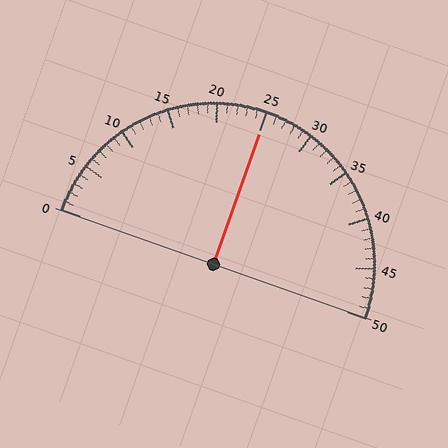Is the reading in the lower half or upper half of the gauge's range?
The reading is in the upper half of the range (0 to 50).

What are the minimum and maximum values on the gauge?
The gauge ranges from 0 to 50.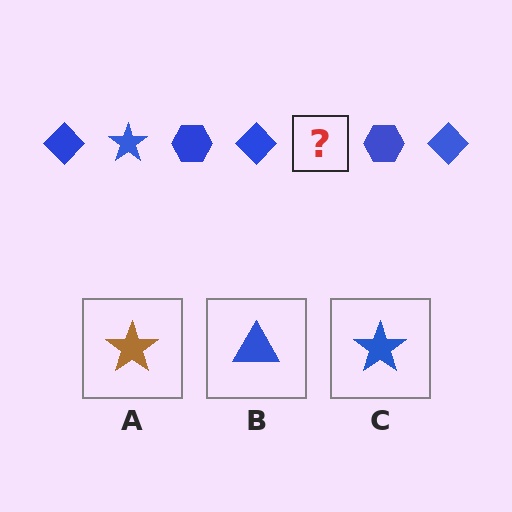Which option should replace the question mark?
Option C.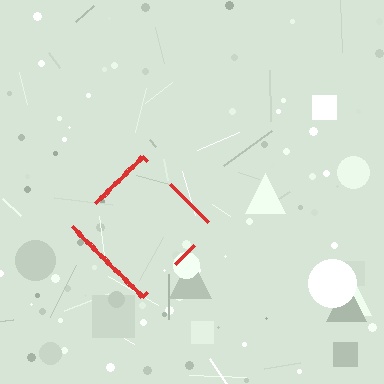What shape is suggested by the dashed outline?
The dashed outline suggests a diamond.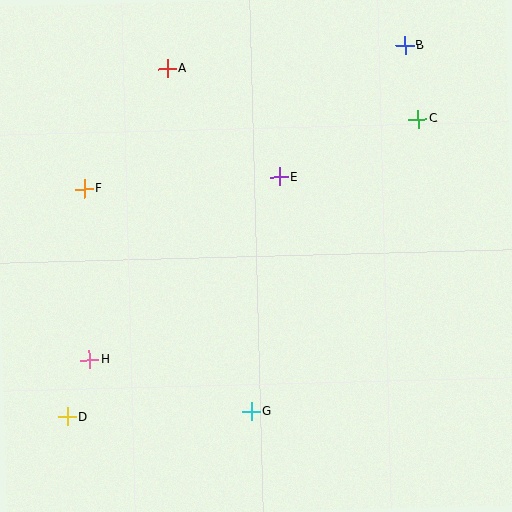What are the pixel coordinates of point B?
Point B is at (405, 45).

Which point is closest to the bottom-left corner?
Point D is closest to the bottom-left corner.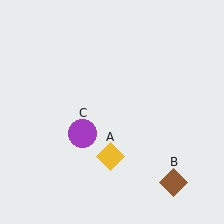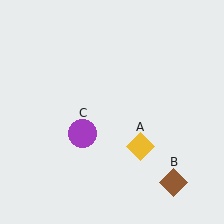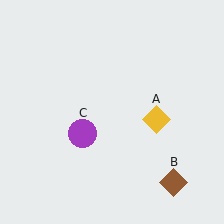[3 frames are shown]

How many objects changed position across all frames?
1 object changed position: yellow diamond (object A).